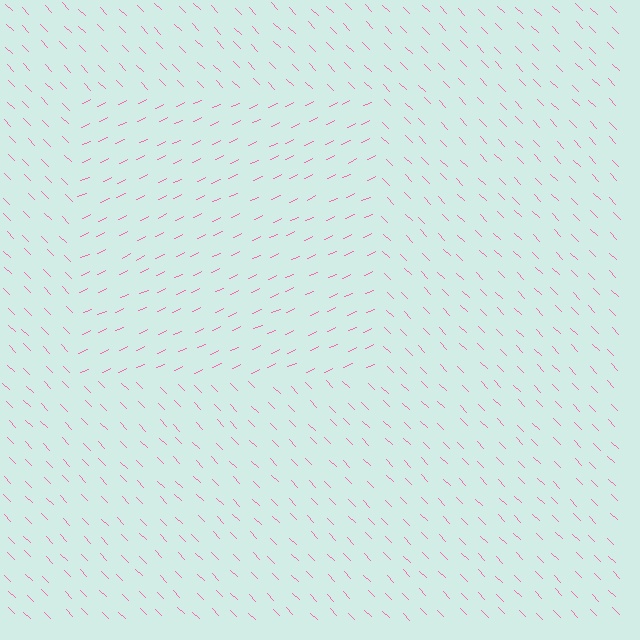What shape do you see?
I see a rectangle.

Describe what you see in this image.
The image is filled with small pink line segments. A rectangle region in the image has lines oriented differently from the surrounding lines, creating a visible texture boundary.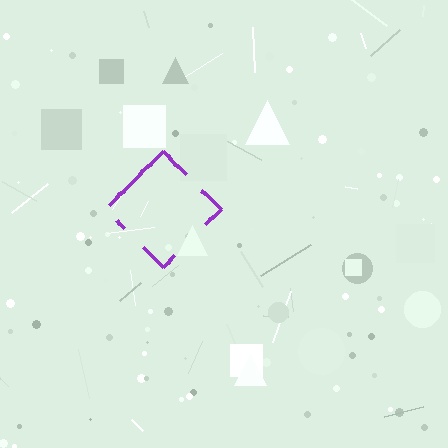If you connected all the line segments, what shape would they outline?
They would outline a diamond.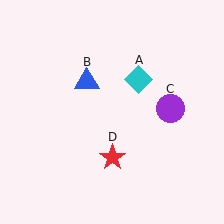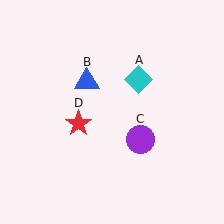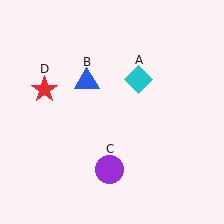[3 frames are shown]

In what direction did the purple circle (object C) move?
The purple circle (object C) moved down and to the left.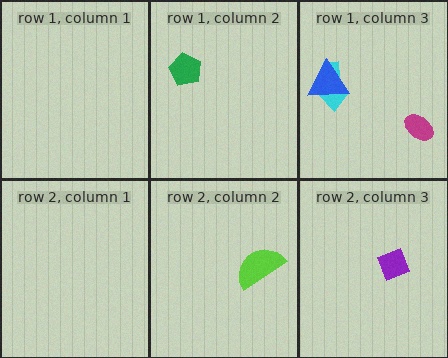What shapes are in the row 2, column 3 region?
The purple diamond.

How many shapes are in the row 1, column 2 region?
1.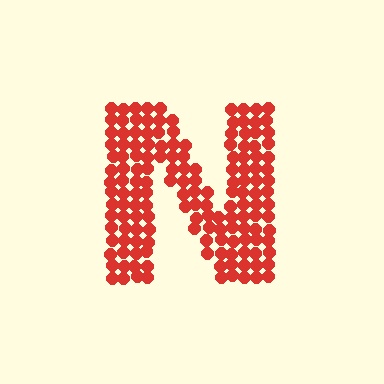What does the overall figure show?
The overall figure shows the letter N.